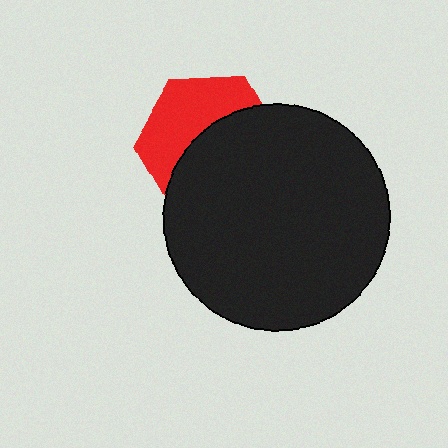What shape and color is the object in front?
The object in front is a black circle.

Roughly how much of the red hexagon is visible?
A small part of it is visible (roughly 43%).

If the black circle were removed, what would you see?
You would see the complete red hexagon.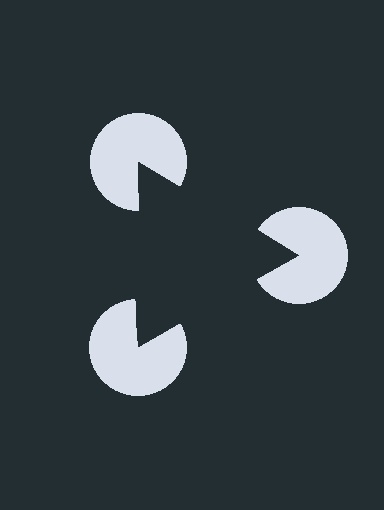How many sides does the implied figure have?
3 sides.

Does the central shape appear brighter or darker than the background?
It typically appears slightly darker than the background, even though no actual brightness change is drawn.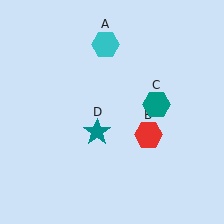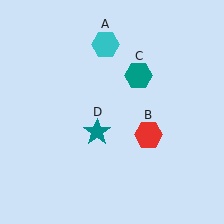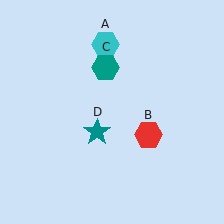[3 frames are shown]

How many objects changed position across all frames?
1 object changed position: teal hexagon (object C).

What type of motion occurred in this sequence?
The teal hexagon (object C) rotated counterclockwise around the center of the scene.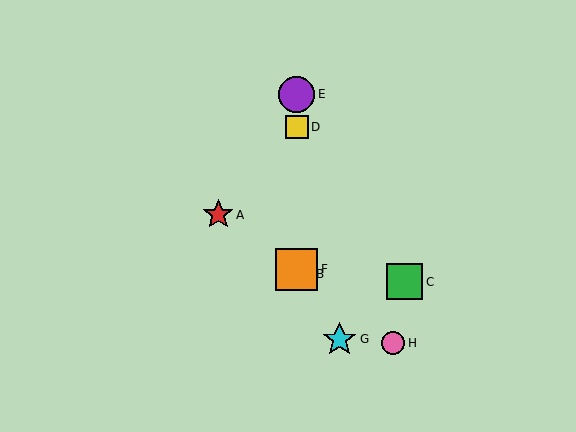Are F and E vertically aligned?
Yes, both are at x≈297.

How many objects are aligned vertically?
4 objects (B, D, E, F) are aligned vertically.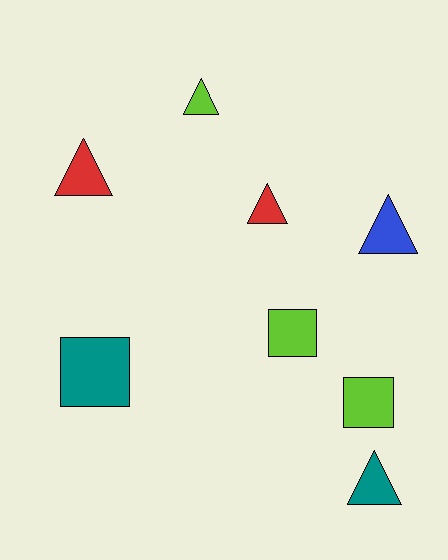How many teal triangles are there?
There is 1 teal triangle.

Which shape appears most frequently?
Triangle, with 5 objects.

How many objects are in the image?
There are 8 objects.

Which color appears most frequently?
Lime, with 3 objects.